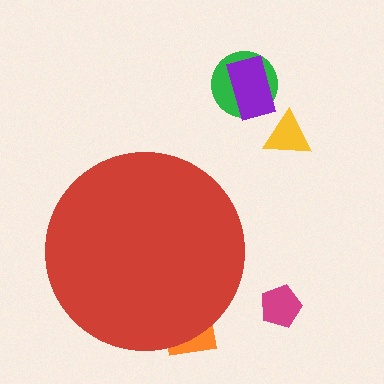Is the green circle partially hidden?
No, the green circle is fully visible.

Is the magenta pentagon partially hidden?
No, the magenta pentagon is fully visible.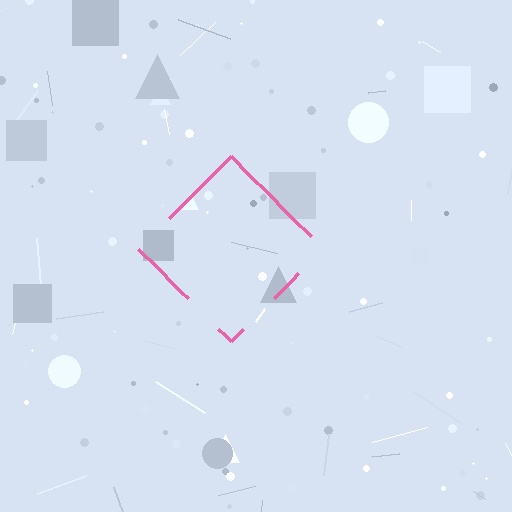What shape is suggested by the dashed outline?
The dashed outline suggests a diamond.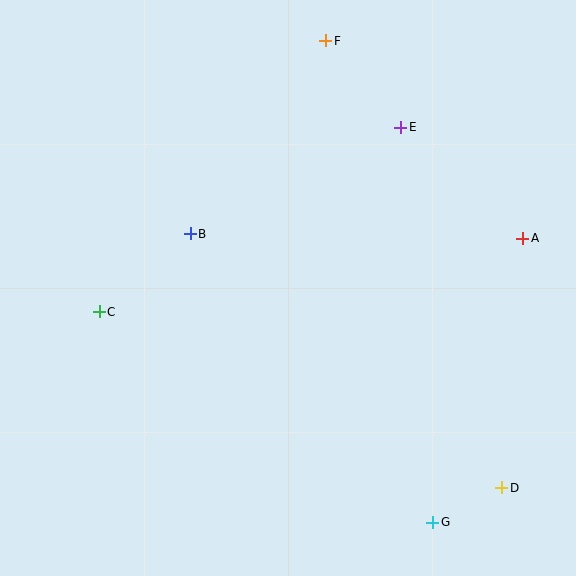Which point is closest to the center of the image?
Point B at (190, 234) is closest to the center.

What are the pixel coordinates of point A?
Point A is at (523, 238).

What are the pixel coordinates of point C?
Point C is at (99, 312).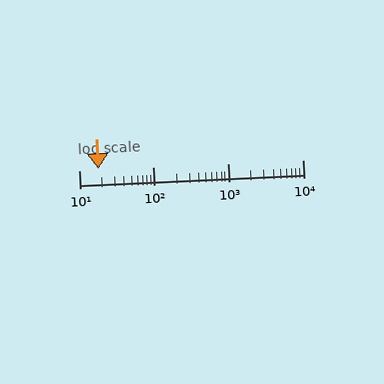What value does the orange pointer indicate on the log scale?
The pointer indicates approximately 18.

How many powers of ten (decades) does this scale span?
The scale spans 3 decades, from 10 to 10000.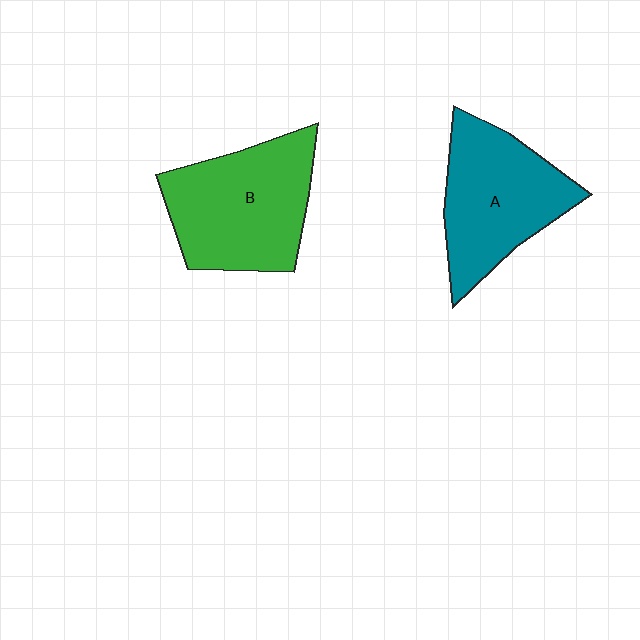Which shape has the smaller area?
Shape A (teal).